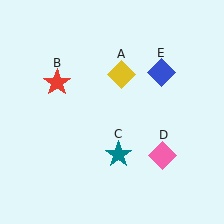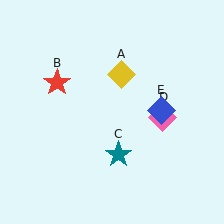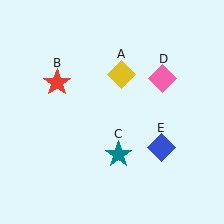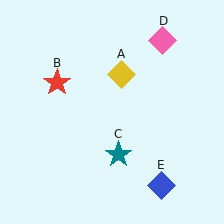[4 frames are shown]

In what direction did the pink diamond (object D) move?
The pink diamond (object D) moved up.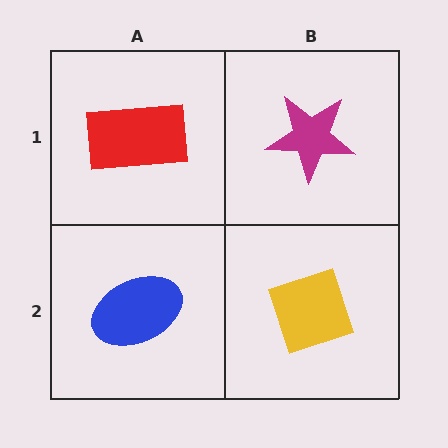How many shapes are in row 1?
2 shapes.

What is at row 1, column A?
A red rectangle.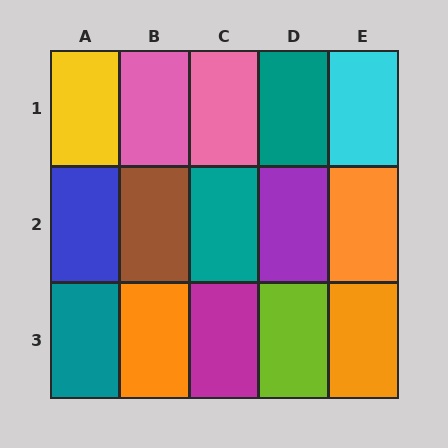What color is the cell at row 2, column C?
Teal.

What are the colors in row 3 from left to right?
Teal, orange, magenta, lime, orange.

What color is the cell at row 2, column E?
Orange.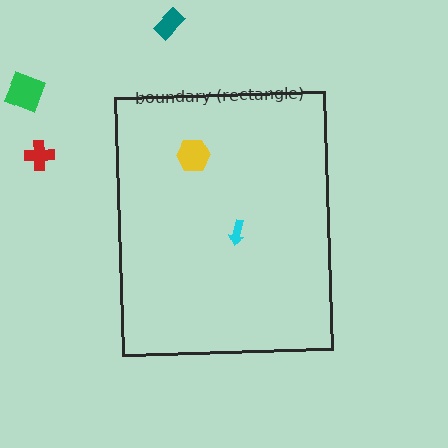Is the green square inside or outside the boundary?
Outside.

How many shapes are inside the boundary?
2 inside, 3 outside.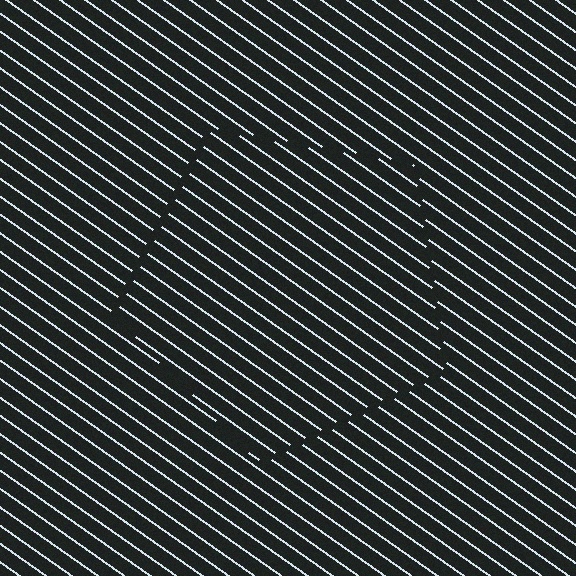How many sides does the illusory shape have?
5 sides — the line-ends trace a pentagon.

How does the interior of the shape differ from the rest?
The interior of the shape contains the same grating, shifted by half a period — the contour is defined by the phase discontinuity where line-ends from the inner and outer gratings abut.